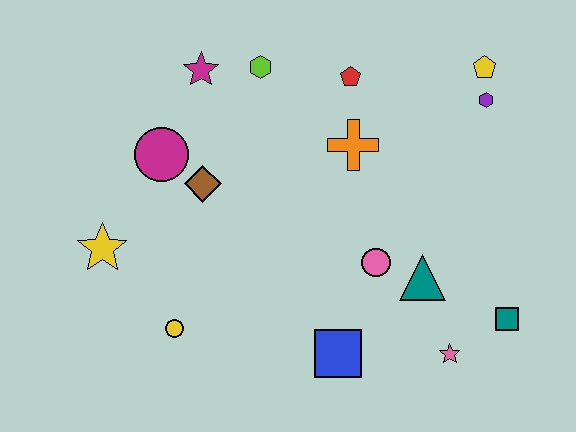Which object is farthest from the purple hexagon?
The yellow star is farthest from the purple hexagon.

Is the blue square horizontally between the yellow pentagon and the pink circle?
No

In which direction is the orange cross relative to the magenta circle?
The orange cross is to the right of the magenta circle.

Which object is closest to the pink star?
The teal square is closest to the pink star.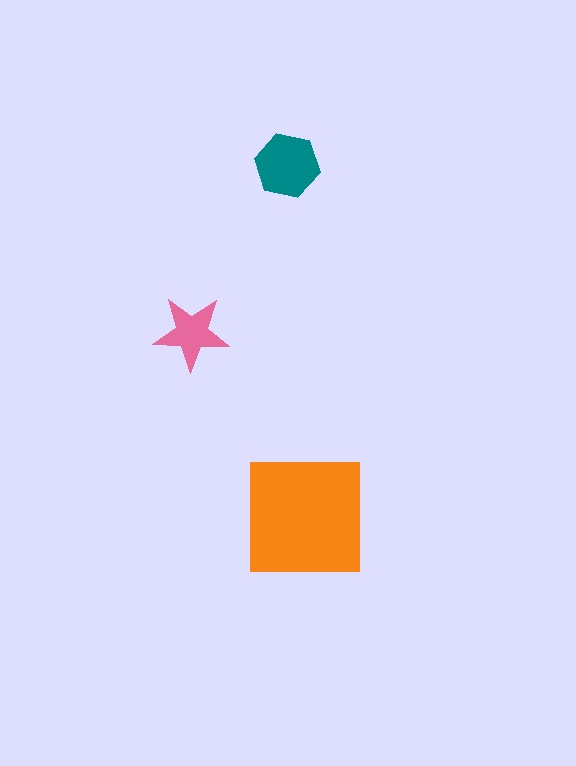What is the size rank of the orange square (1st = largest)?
1st.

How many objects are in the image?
There are 3 objects in the image.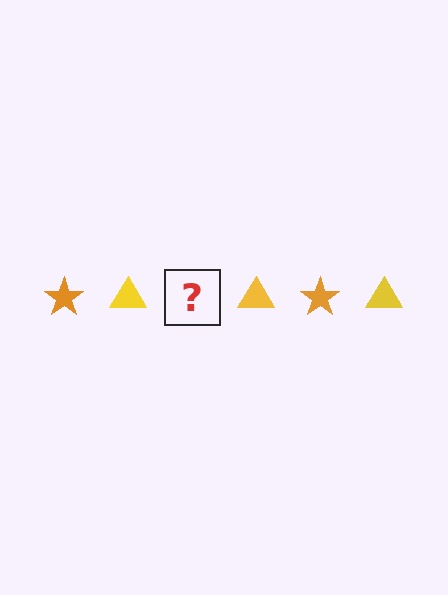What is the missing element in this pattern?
The missing element is an orange star.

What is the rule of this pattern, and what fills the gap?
The rule is that the pattern alternates between orange star and yellow triangle. The gap should be filled with an orange star.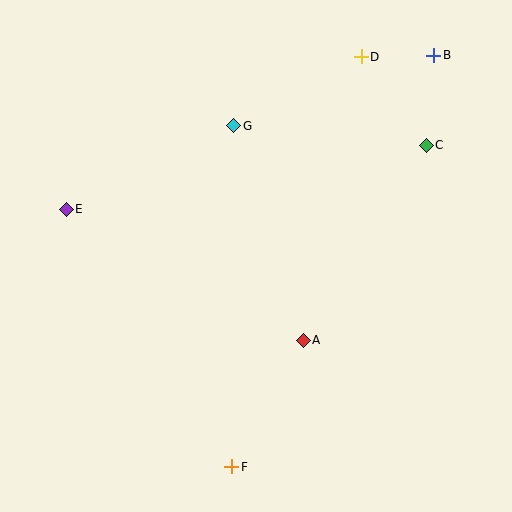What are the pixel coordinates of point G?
Point G is at (234, 126).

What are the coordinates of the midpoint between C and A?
The midpoint between C and A is at (365, 243).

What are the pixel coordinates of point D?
Point D is at (361, 57).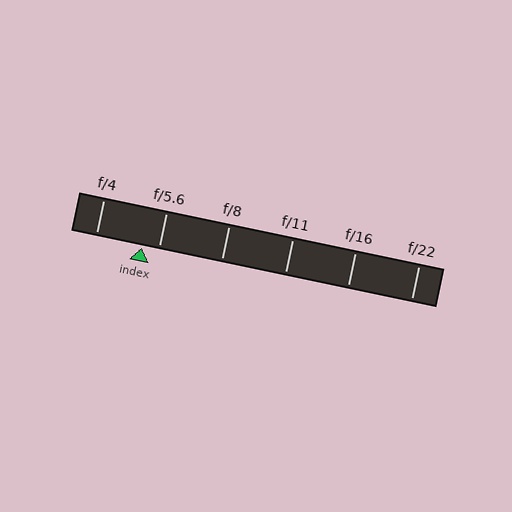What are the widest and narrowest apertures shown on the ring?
The widest aperture shown is f/4 and the narrowest is f/22.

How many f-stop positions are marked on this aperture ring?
There are 6 f-stop positions marked.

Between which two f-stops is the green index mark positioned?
The index mark is between f/4 and f/5.6.